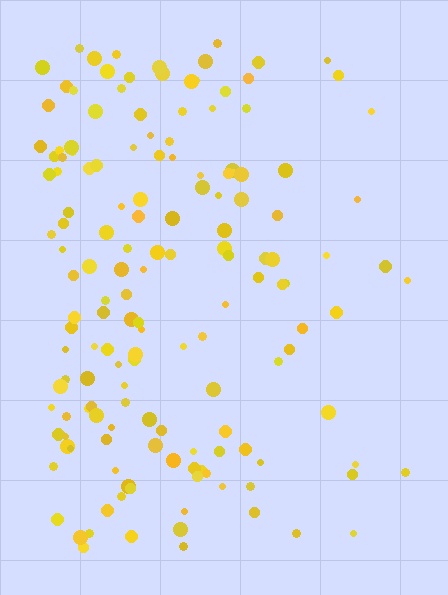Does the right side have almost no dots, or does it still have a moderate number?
Still a moderate number, just noticeably fewer than the left.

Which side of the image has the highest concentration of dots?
The left.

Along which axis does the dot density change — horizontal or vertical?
Horizontal.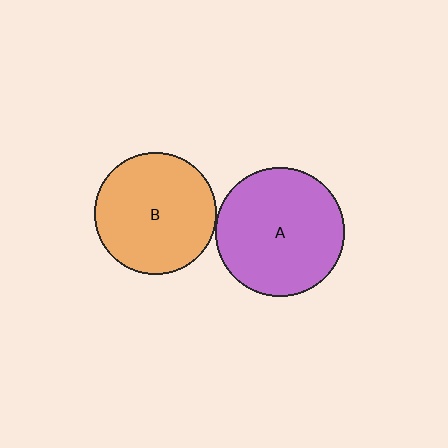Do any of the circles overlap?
No, none of the circles overlap.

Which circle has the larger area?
Circle A (purple).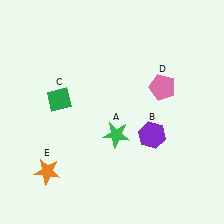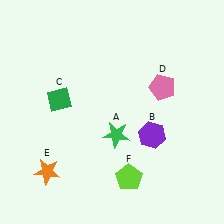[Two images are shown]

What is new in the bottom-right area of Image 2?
A lime pentagon (F) was added in the bottom-right area of Image 2.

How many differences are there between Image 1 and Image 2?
There is 1 difference between the two images.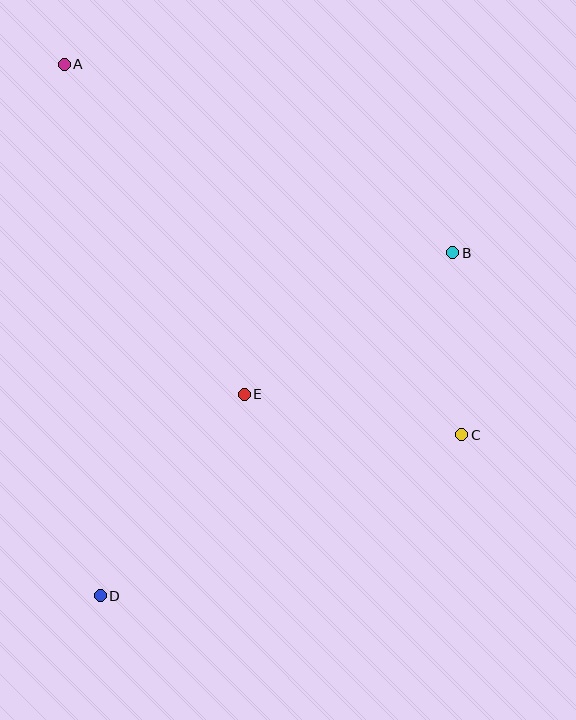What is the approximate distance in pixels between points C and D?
The distance between C and D is approximately 395 pixels.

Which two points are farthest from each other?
Points A and C are farthest from each other.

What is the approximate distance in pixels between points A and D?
The distance between A and D is approximately 533 pixels.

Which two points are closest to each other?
Points B and C are closest to each other.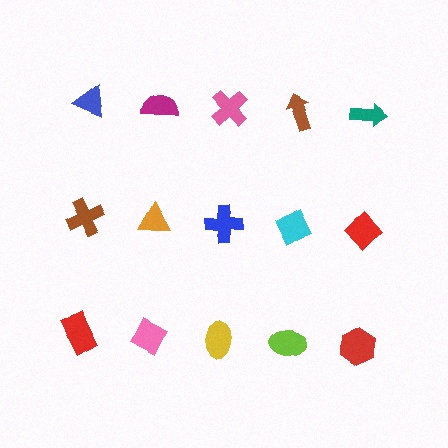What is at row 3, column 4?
A lime ellipse.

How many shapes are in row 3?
5 shapes.